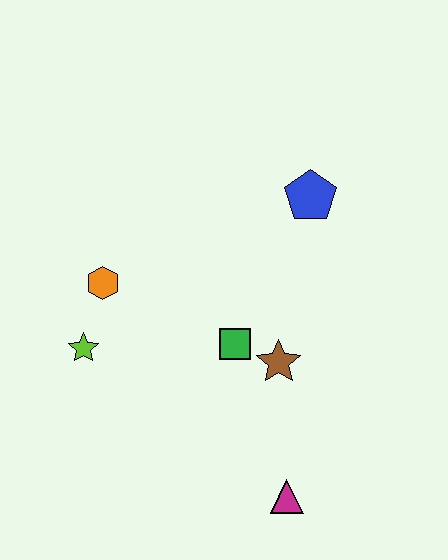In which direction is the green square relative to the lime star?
The green square is to the right of the lime star.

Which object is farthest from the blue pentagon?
The magenta triangle is farthest from the blue pentagon.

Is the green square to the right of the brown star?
No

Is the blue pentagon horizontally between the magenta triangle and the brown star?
No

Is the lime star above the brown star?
Yes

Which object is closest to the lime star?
The orange hexagon is closest to the lime star.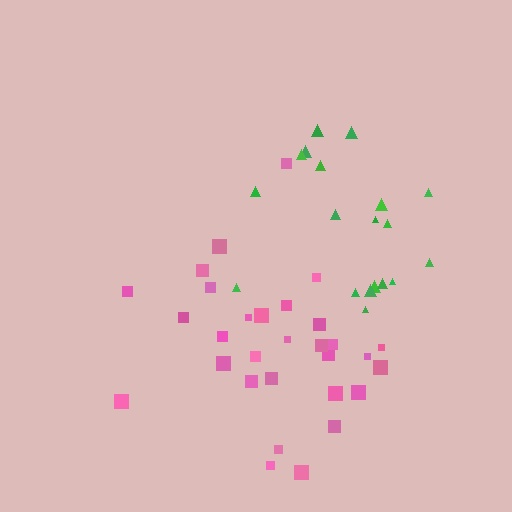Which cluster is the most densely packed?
Green.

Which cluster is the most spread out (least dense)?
Pink.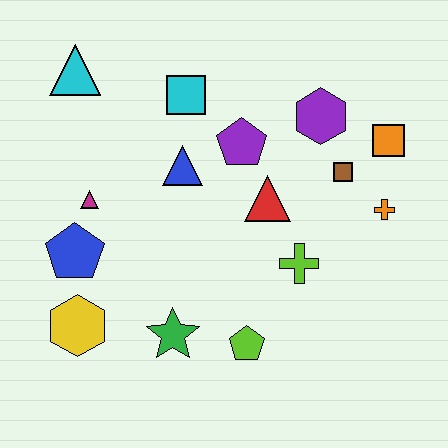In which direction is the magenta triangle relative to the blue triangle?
The magenta triangle is to the left of the blue triangle.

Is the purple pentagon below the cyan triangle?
Yes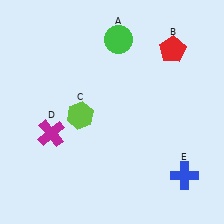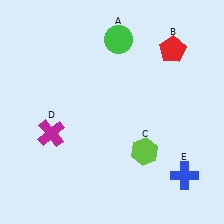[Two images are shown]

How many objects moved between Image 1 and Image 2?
1 object moved between the two images.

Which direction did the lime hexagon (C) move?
The lime hexagon (C) moved right.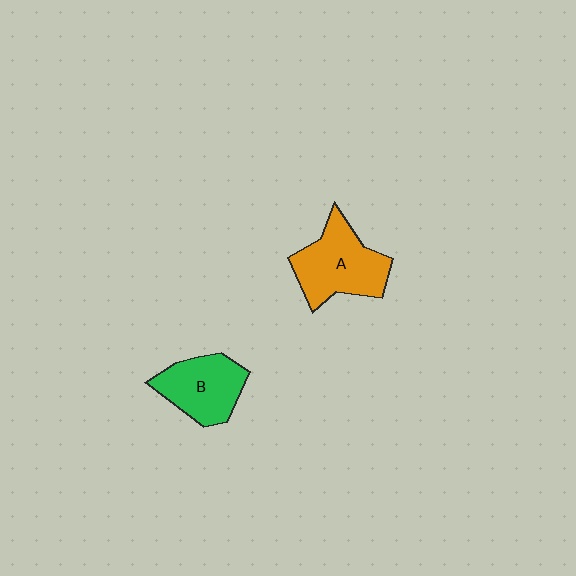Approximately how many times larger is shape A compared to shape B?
Approximately 1.2 times.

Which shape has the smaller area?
Shape B (green).